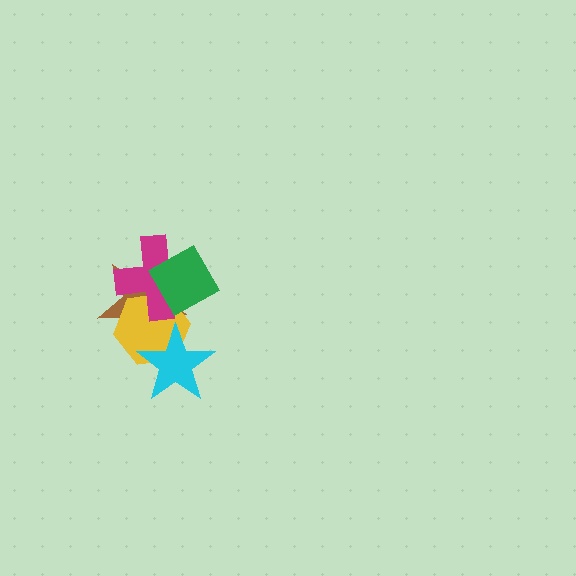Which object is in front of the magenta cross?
The green diamond is in front of the magenta cross.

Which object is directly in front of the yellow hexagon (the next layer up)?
The magenta cross is directly in front of the yellow hexagon.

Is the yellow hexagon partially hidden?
Yes, it is partially covered by another shape.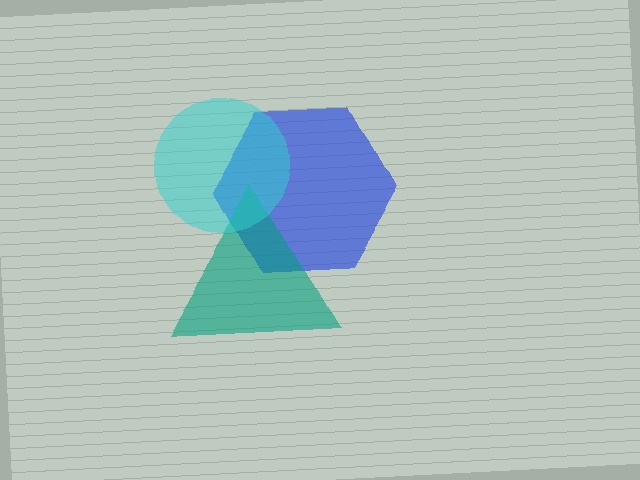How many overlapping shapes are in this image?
There are 3 overlapping shapes in the image.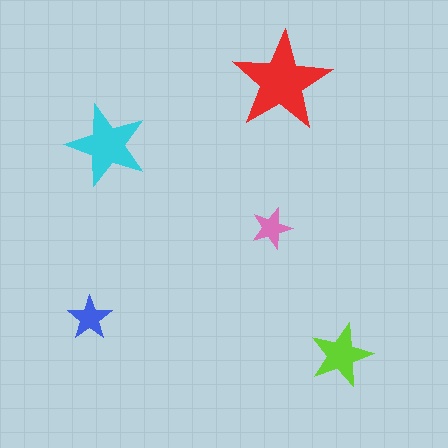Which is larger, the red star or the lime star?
The red one.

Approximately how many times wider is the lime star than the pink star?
About 1.5 times wider.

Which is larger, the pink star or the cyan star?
The cyan one.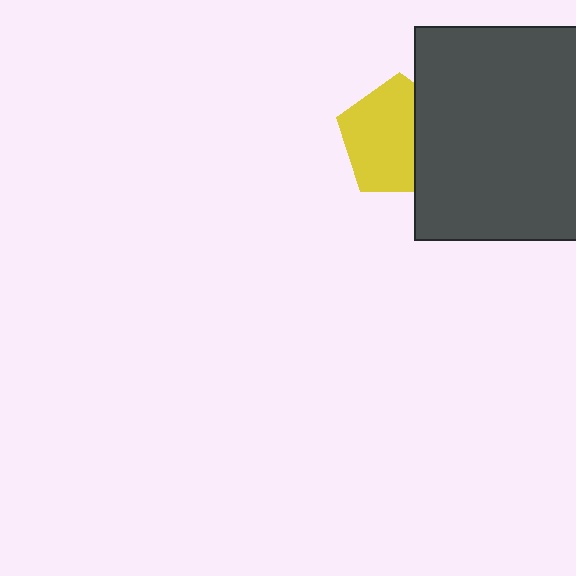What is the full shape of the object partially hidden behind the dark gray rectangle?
The partially hidden object is a yellow pentagon.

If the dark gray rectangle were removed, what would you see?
You would see the complete yellow pentagon.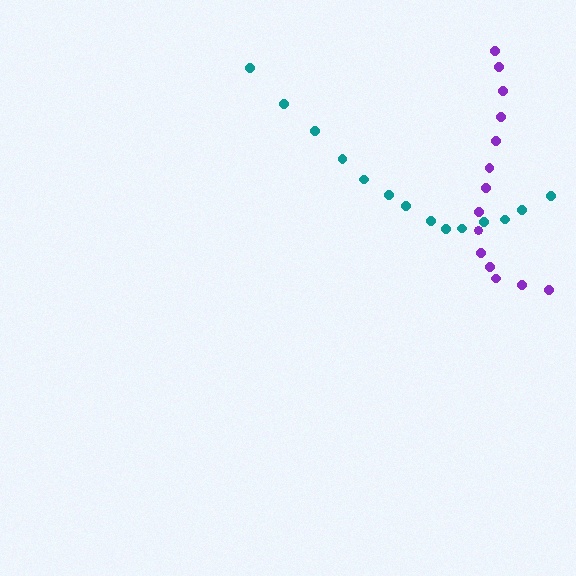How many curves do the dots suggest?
There are 2 distinct paths.